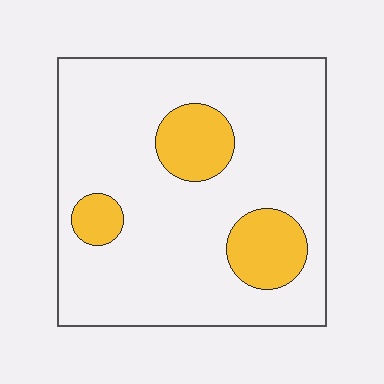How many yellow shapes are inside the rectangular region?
3.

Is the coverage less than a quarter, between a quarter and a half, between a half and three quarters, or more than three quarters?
Less than a quarter.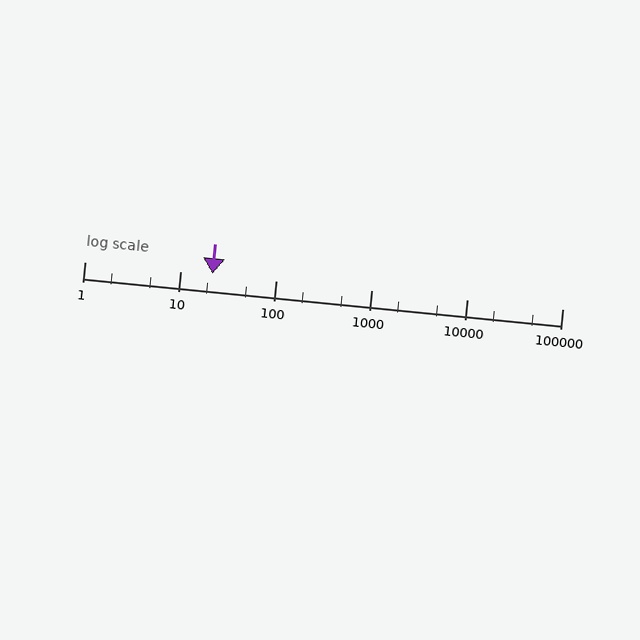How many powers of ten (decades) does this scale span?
The scale spans 5 decades, from 1 to 100000.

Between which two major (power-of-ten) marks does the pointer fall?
The pointer is between 10 and 100.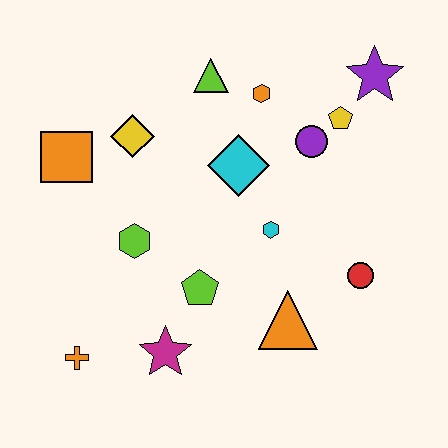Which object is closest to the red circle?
The orange triangle is closest to the red circle.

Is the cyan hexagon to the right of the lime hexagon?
Yes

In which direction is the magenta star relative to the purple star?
The magenta star is below the purple star.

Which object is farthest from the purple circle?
The orange cross is farthest from the purple circle.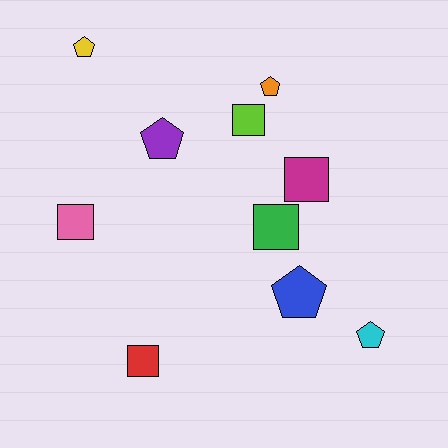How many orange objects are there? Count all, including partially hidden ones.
There is 1 orange object.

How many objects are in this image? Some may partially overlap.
There are 10 objects.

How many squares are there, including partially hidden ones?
There are 5 squares.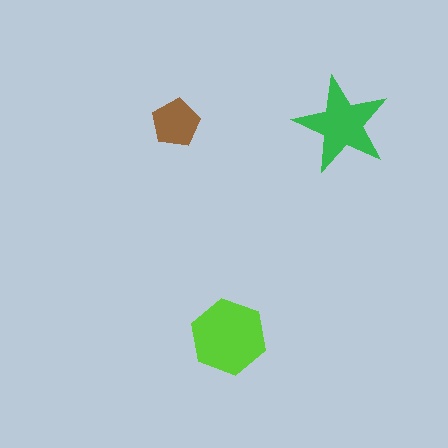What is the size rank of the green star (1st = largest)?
2nd.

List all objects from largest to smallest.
The lime hexagon, the green star, the brown pentagon.